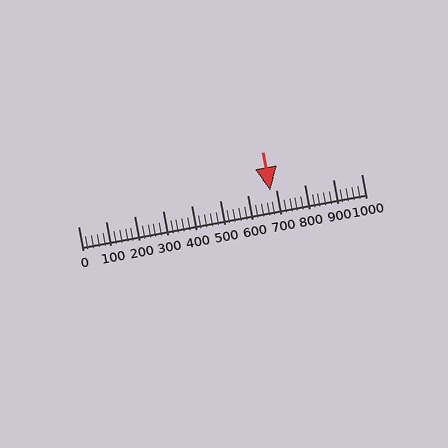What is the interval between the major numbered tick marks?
The major tick marks are spaced 100 units apart.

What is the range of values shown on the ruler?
The ruler shows values from 0 to 1000.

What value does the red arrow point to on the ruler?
The red arrow points to approximately 680.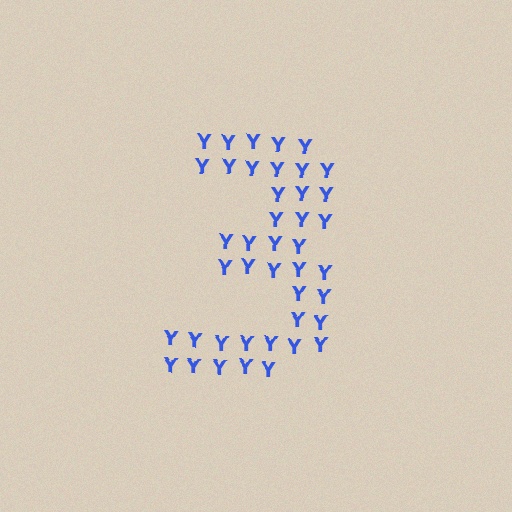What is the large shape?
The large shape is the digit 3.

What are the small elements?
The small elements are letter Y's.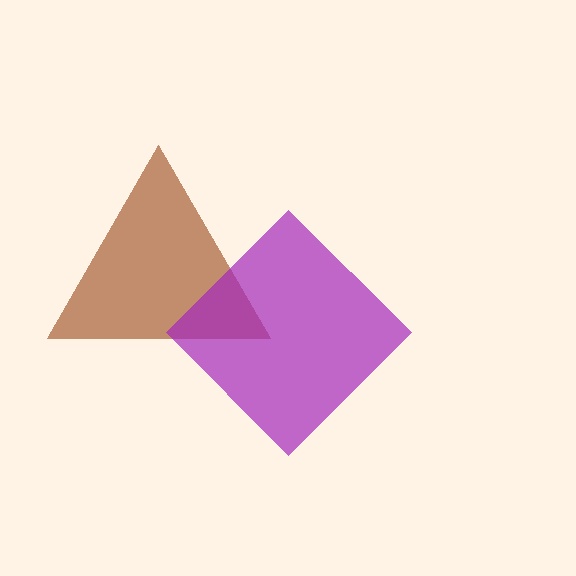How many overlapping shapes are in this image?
There are 2 overlapping shapes in the image.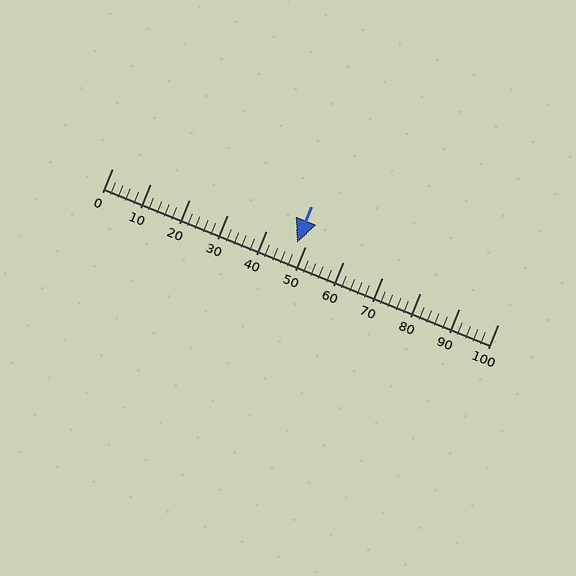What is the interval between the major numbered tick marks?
The major tick marks are spaced 10 units apart.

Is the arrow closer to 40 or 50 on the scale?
The arrow is closer to 50.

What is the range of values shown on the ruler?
The ruler shows values from 0 to 100.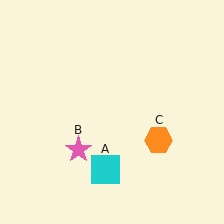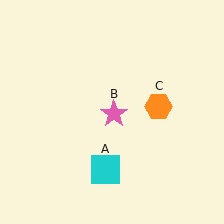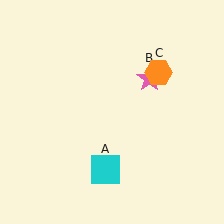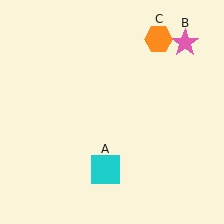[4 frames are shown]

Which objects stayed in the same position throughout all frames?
Cyan square (object A) remained stationary.